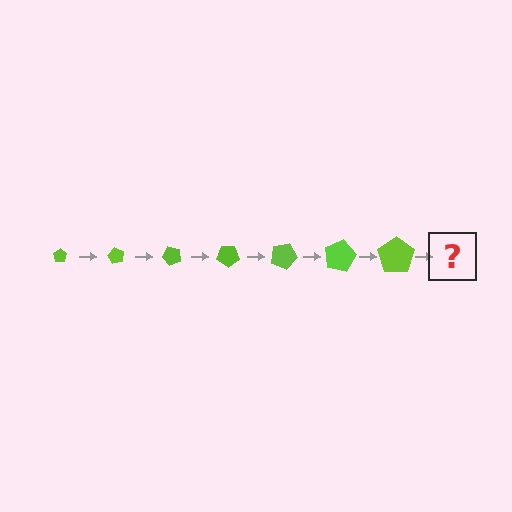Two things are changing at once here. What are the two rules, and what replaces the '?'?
The two rules are that the pentagon grows larger each step and it rotates 60 degrees each step. The '?' should be a pentagon, larger than the previous one and rotated 420 degrees from the start.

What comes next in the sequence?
The next element should be a pentagon, larger than the previous one and rotated 420 degrees from the start.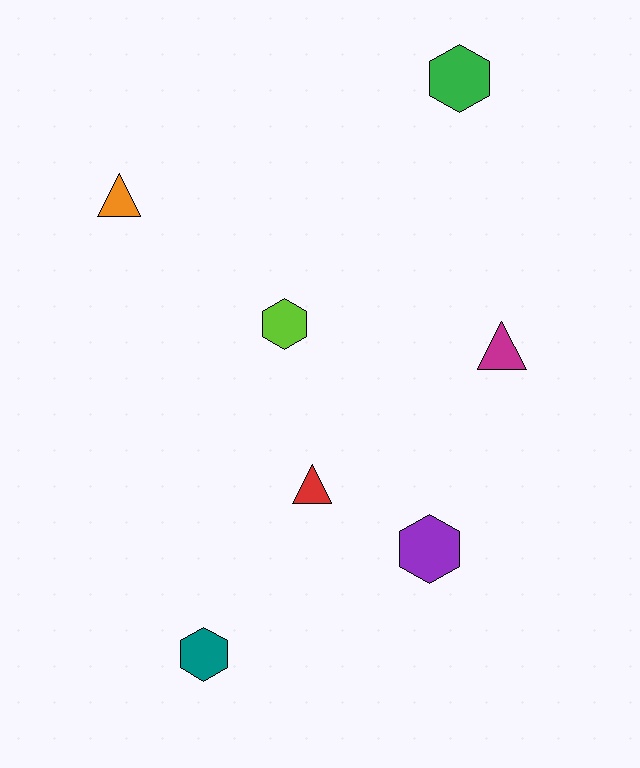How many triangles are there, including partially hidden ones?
There are 3 triangles.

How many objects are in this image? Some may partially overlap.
There are 7 objects.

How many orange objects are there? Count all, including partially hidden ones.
There is 1 orange object.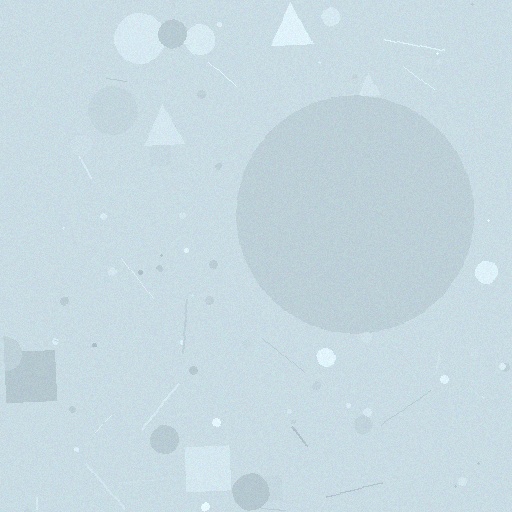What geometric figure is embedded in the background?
A circle is embedded in the background.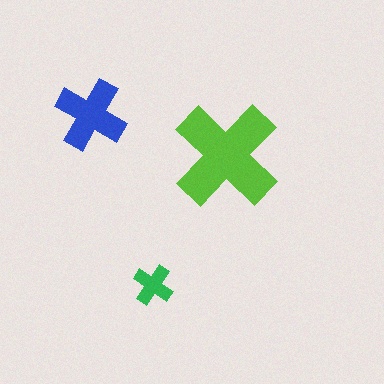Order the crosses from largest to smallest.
the lime one, the blue one, the green one.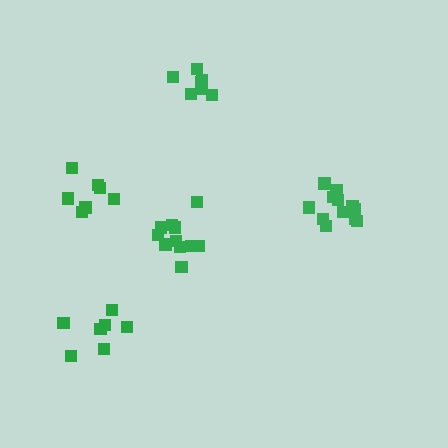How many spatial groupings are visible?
There are 5 spatial groupings.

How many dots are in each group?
Group 1: 12 dots, Group 2: 11 dots, Group 3: 7 dots, Group 4: 7 dots, Group 5: 7 dots (44 total).